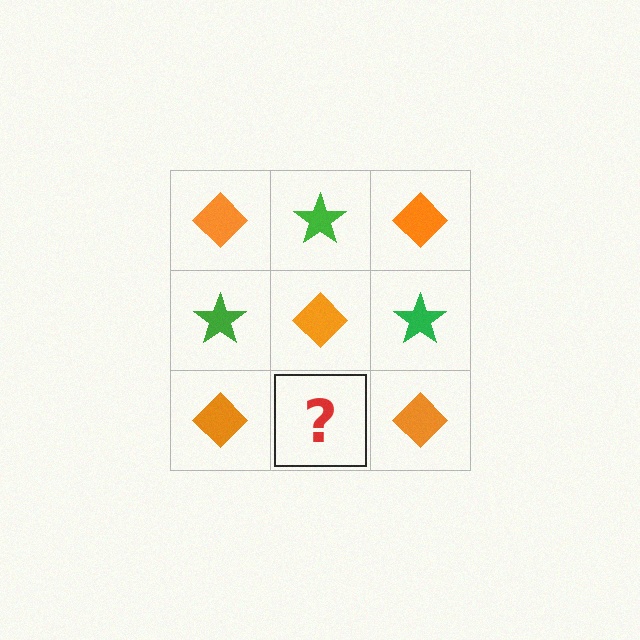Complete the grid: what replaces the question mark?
The question mark should be replaced with a green star.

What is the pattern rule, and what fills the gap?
The rule is that it alternates orange diamond and green star in a checkerboard pattern. The gap should be filled with a green star.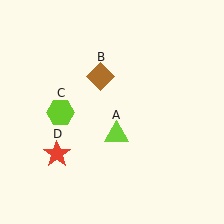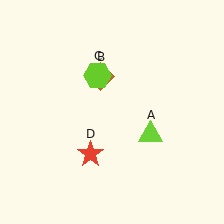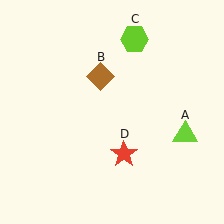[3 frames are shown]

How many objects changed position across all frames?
3 objects changed position: lime triangle (object A), lime hexagon (object C), red star (object D).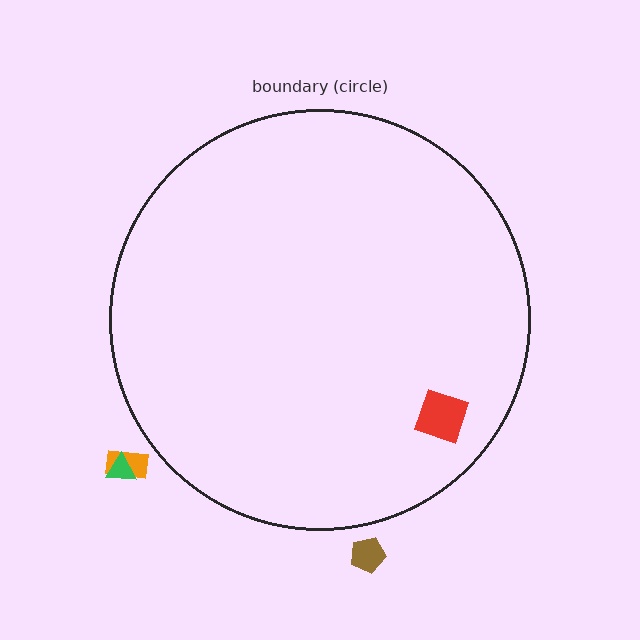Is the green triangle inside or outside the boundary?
Outside.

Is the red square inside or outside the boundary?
Inside.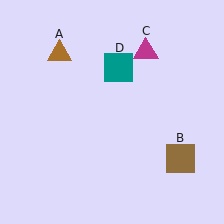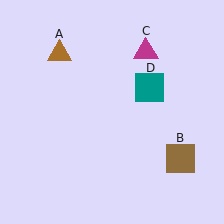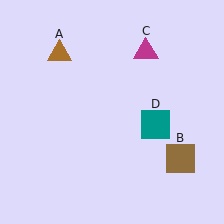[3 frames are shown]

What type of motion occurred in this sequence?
The teal square (object D) rotated clockwise around the center of the scene.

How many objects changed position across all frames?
1 object changed position: teal square (object D).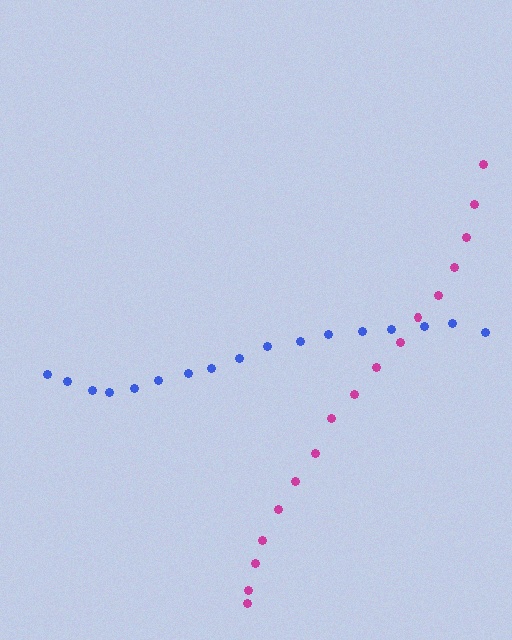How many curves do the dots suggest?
There are 2 distinct paths.